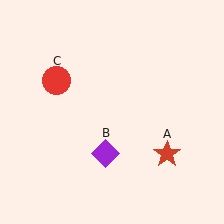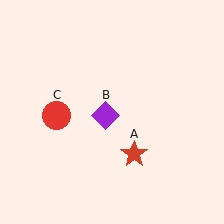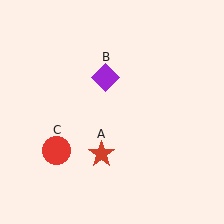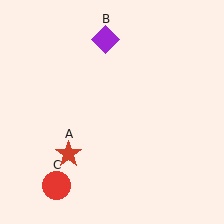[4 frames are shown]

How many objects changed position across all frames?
3 objects changed position: red star (object A), purple diamond (object B), red circle (object C).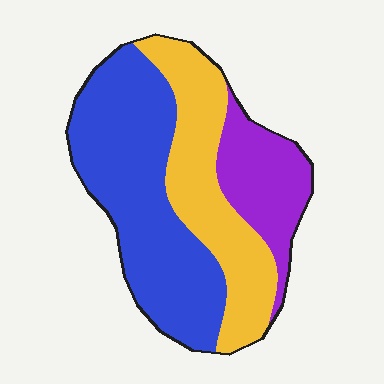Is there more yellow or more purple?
Yellow.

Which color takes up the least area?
Purple, at roughly 20%.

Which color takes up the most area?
Blue, at roughly 50%.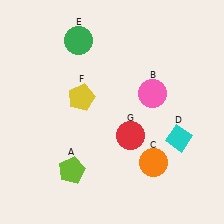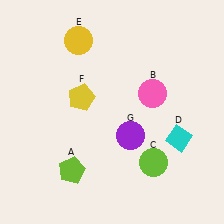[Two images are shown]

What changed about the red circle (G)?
In Image 1, G is red. In Image 2, it changed to purple.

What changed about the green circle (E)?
In Image 1, E is green. In Image 2, it changed to yellow.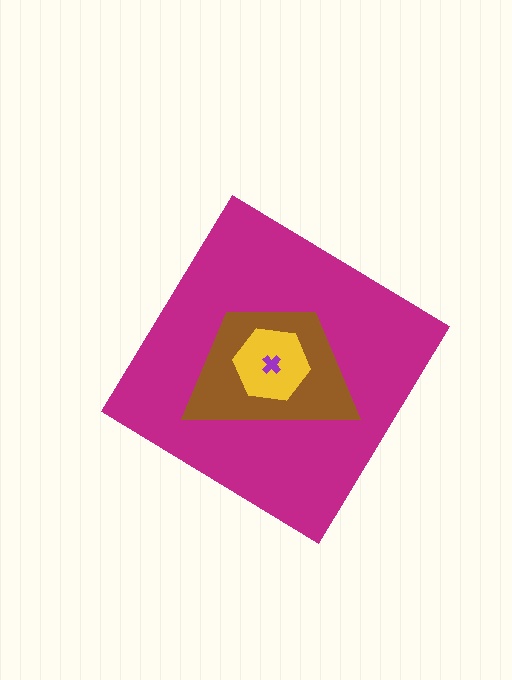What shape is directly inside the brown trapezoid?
The yellow hexagon.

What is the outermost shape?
The magenta diamond.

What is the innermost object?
The purple cross.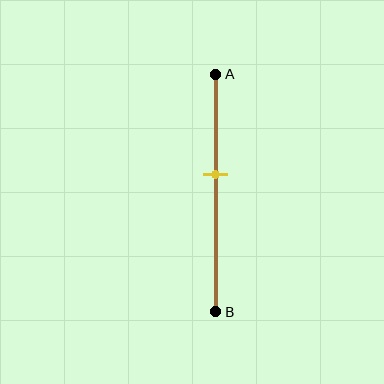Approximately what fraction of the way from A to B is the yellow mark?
The yellow mark is approximately 40% of the way from A to B.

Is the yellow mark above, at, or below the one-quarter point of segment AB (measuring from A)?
The yellow mark is below the one-quarter point of segment AB.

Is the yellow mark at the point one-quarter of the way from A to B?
No, the mark is at about 40% from A, not at the 25% one-quarter point.